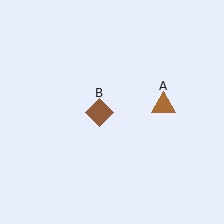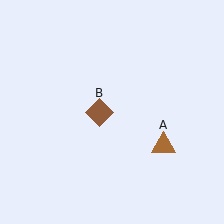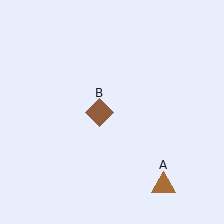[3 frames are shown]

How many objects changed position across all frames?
1 object changed position: brown triangle (object A).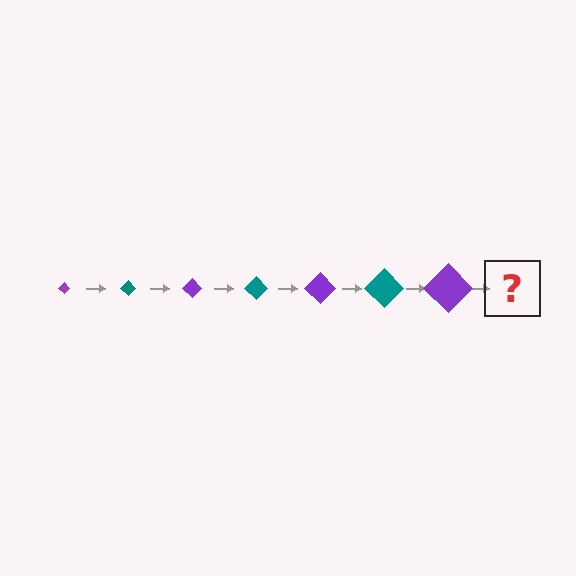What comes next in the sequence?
The next element should be a teal diamond, larger than the previous one.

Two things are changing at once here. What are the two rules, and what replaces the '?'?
The two rules are that the diamond grows larger each step and the color cycles through purple and teal. The '?' should be a teal diamond, larger than the previous one.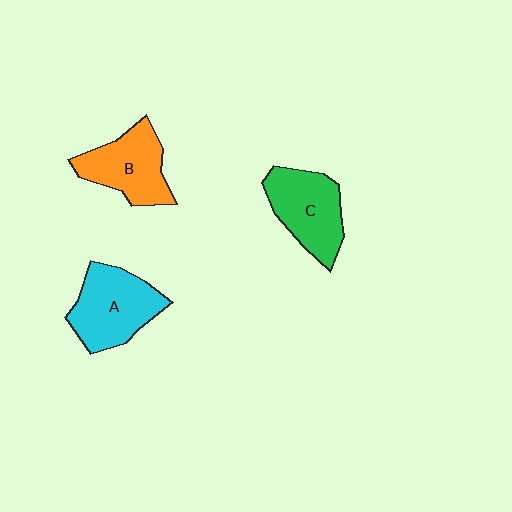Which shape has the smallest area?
Shape B (orange).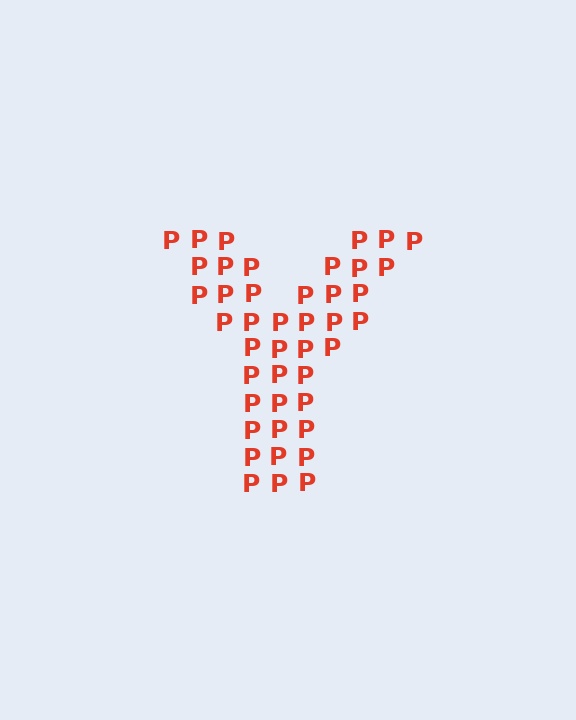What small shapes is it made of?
It is made of small letter P's.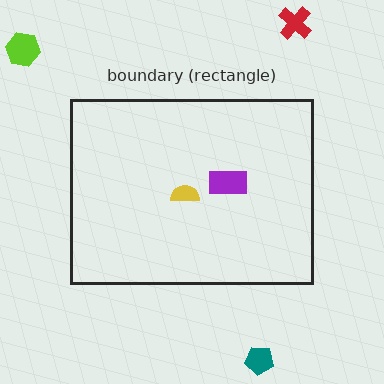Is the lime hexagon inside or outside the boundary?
Outside.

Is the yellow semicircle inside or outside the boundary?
Inside.